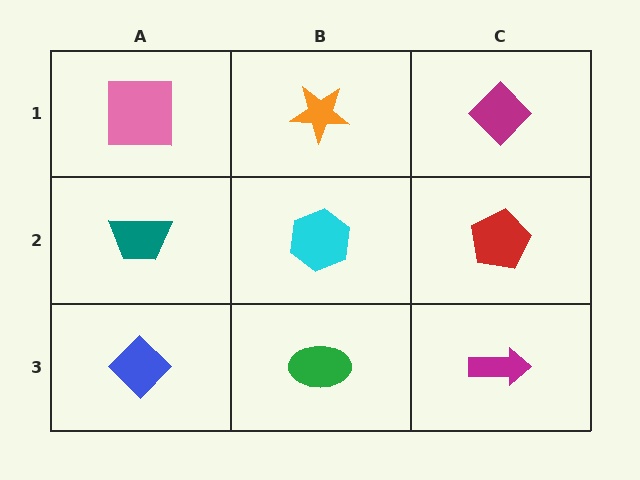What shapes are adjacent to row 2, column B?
An orange star (row 1, column B), a green ellipse (row 3, column B), a teal trapezoid (row 2, column A), a red pentagon (row 2, column C).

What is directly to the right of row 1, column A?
An orange star.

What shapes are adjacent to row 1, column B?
A cyan hexagon (row 2, column B), a pink square (row 1, column A), a magenta diamond (row 1, column C).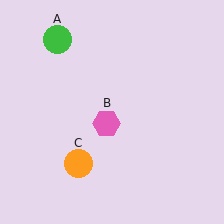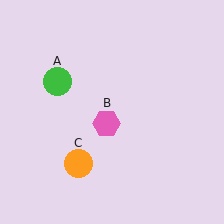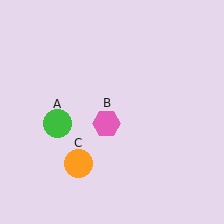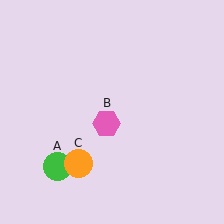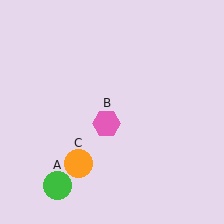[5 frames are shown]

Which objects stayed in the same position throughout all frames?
Pink hexagon (object B) and orange circle (object C) remained stationary.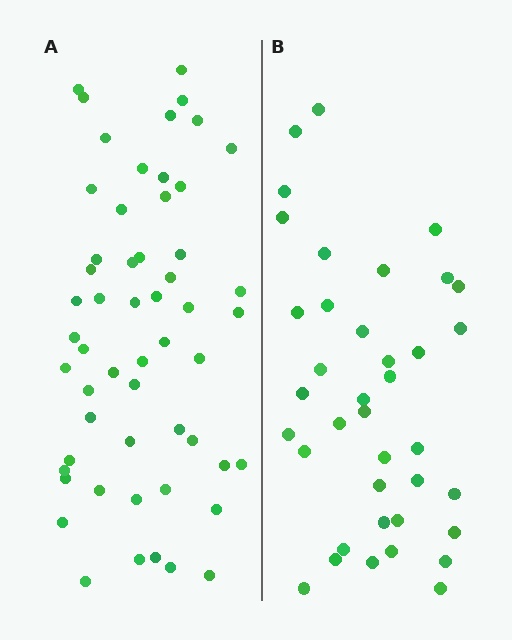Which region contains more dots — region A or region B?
Region A (the left region) has more dots.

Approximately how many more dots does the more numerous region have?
Region A has approximately 15 more dots than region B.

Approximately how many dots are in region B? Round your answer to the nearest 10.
About 40 dots. (The exact count is 38, which rounds to 40.)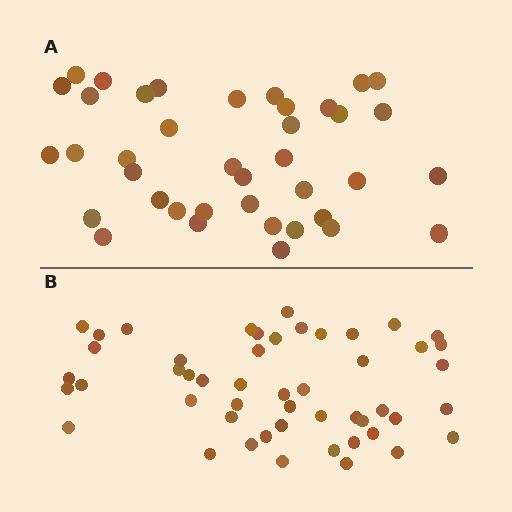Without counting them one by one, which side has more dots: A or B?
Region B (the bottom region) has more dots.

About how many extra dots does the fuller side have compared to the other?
Region B has roughly 12 or so more dots than region A.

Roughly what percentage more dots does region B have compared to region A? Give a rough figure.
About 30% more.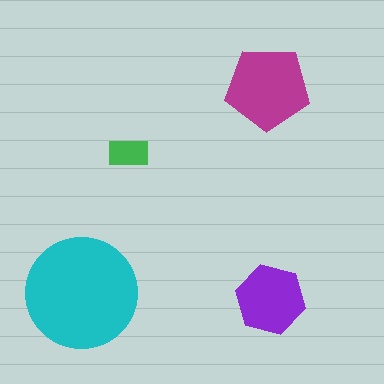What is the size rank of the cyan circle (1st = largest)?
1st.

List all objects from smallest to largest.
The green rectangle, the purple hexagon, the magenta pentagon, the cyan circle.